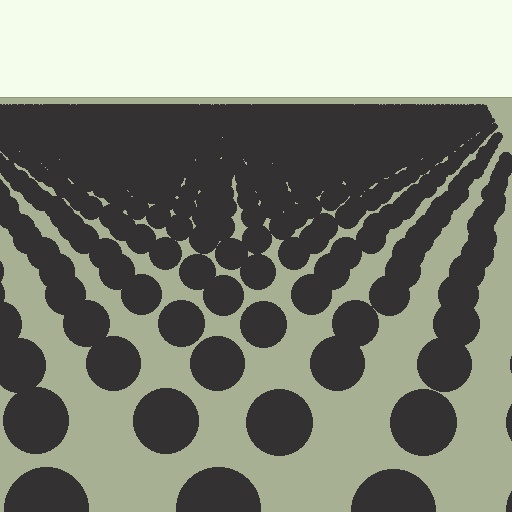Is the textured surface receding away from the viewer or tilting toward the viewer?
The surface is receding away from the viewer. Texture elements get smaller and denser toward the top.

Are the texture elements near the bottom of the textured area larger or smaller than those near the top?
Larger. Near the bottom, elements are closer to the viewer and appear at a bigger on-screen size.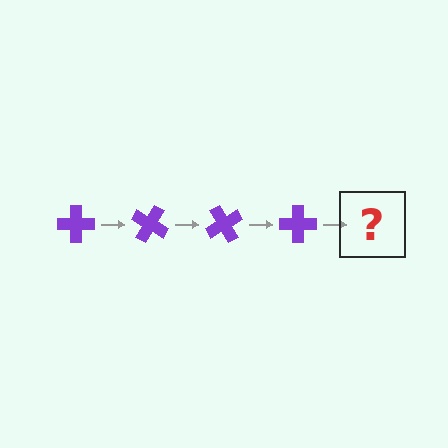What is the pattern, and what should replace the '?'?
The pattern is that the cross rotates 30 degrees each step. The '?' should be a purple cross rotated 120 degrees.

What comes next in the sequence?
The next element should be a purple cross rotated 120 degrees.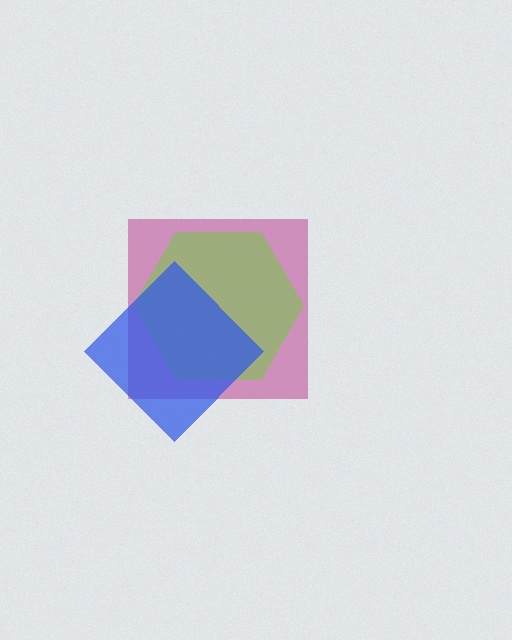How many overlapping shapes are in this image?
There are 3 overlapping shapes in the image.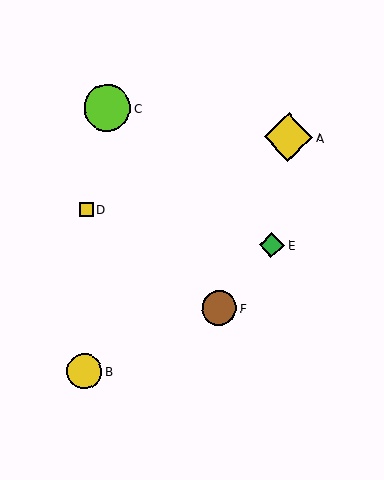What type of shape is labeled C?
Shape C is a lime circle.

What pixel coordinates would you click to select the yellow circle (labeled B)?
Click at (84, 371) to select the yellow circle B.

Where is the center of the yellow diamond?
The center of the yellow diamond is at (288, 137).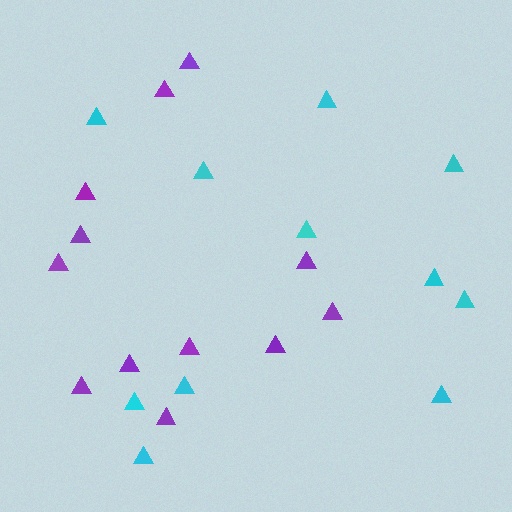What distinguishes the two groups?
There are 2 groups: one group of cyan triangles (11) and one group of purple triangles (12).